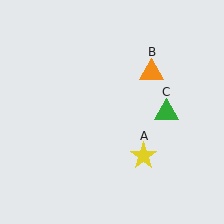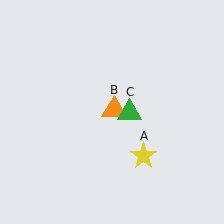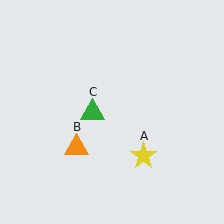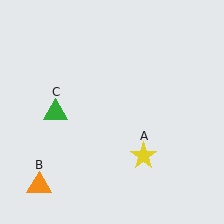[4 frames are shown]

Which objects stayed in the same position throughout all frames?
Yellow star (object A) remained stationary.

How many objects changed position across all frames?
2 objects changed position: orange triangle (object B), green triangle (object C).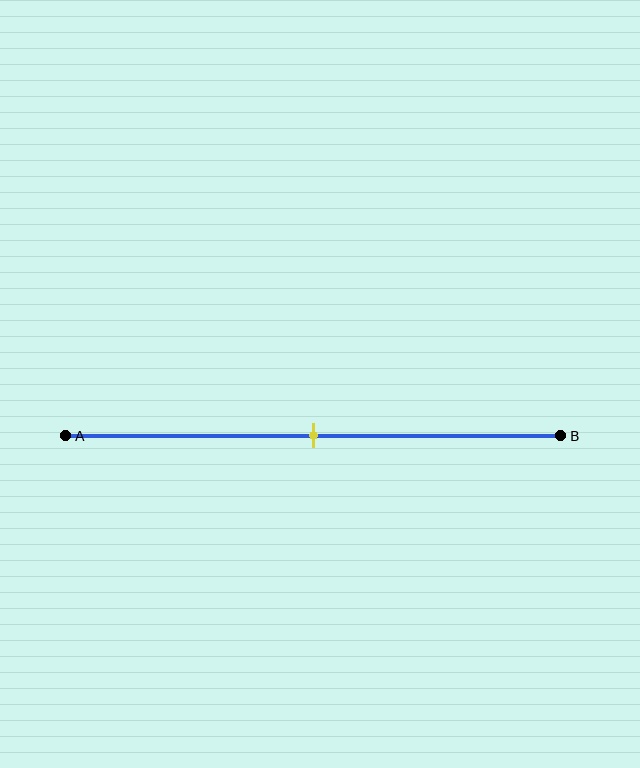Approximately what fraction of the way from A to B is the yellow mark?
The yellow mark is approximately 50% of the way from A to B.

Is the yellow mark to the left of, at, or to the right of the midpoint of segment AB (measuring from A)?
The yellow mark is approximately at the midpoint of segment AB.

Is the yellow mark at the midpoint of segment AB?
Yes, the mark is approximately at the midpoint.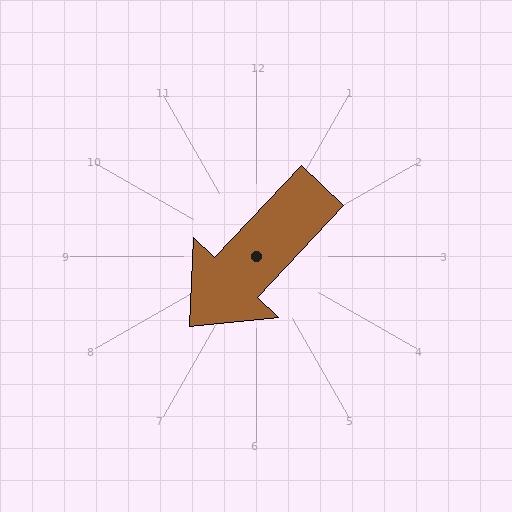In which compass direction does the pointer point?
Southwest.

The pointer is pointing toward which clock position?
Roughly 7 o'clock.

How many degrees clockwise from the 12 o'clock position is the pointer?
Approximately 223 degrees.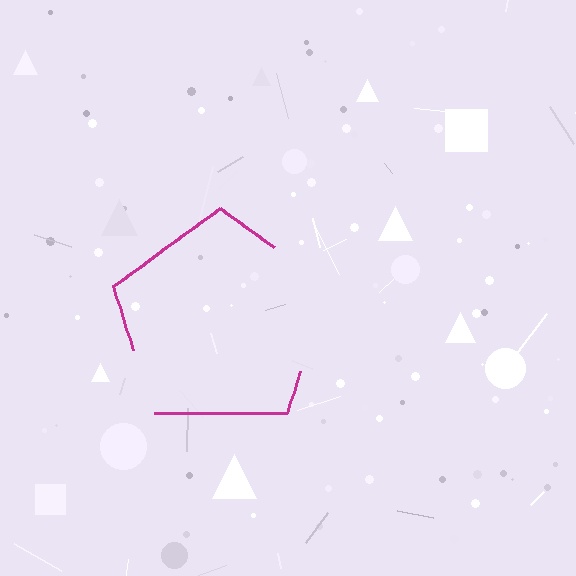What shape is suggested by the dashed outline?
The dashed outline suggests a pentagon.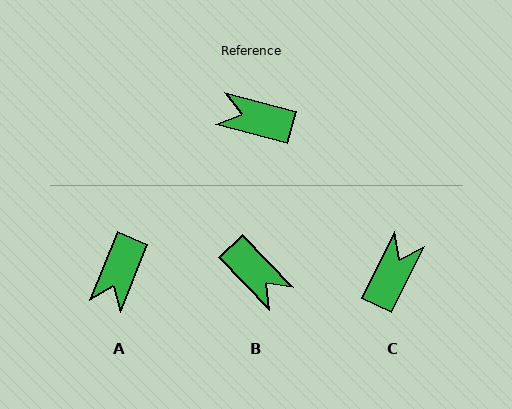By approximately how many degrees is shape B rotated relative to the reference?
Approximately 149 degrees counter-clockwise.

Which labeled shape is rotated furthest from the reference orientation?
B, about 149 degrees away.